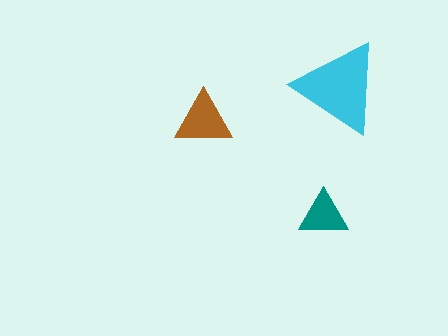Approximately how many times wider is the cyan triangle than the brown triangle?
About 1.5 times wider.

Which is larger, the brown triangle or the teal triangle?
The brown one.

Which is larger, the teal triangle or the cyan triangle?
The cyan one.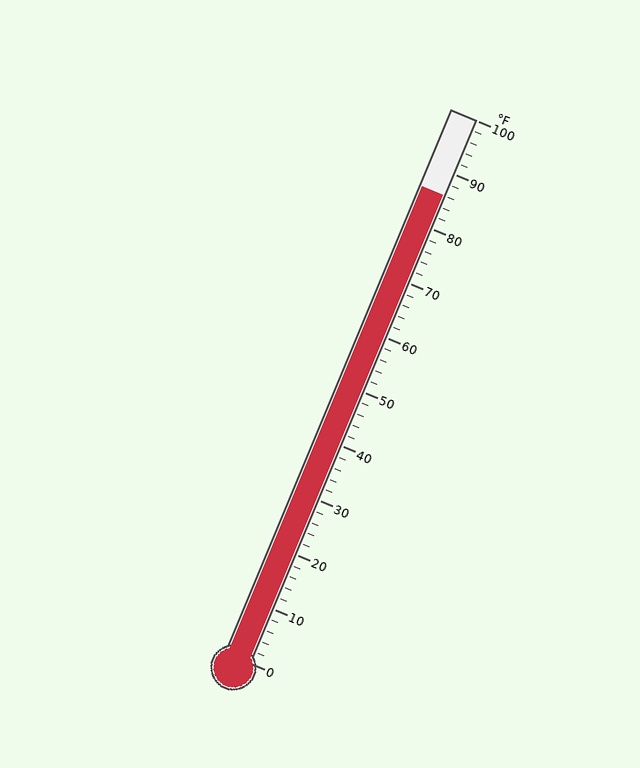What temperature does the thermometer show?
The thermometer shows approximately 86°F.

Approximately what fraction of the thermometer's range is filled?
The thermometer is filled to approximately 85% of its range.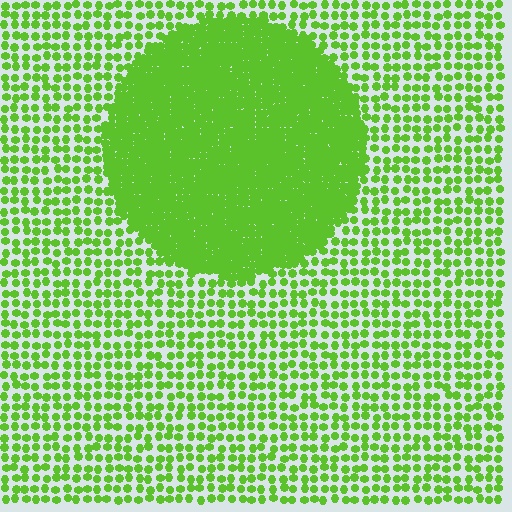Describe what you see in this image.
The image contains small lime elements arranged at two different densities. A circle-shaped region is visible where the elements are more densely packed than the surrounding area.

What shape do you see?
I see a circle.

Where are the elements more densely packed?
The elements are more densely packed inside the circle boundary.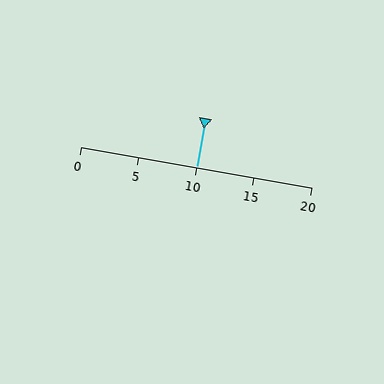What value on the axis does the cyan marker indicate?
The marker indicates approximately 10.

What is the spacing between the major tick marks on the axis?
The major ticks are spaced 5 apart.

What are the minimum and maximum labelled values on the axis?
The axis runs from 0 to 20.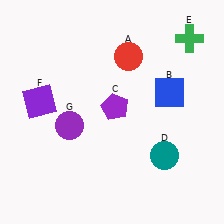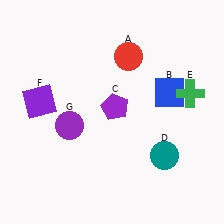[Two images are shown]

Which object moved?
The green cross (E) moved down.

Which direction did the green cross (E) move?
The green cross (E) moved down.